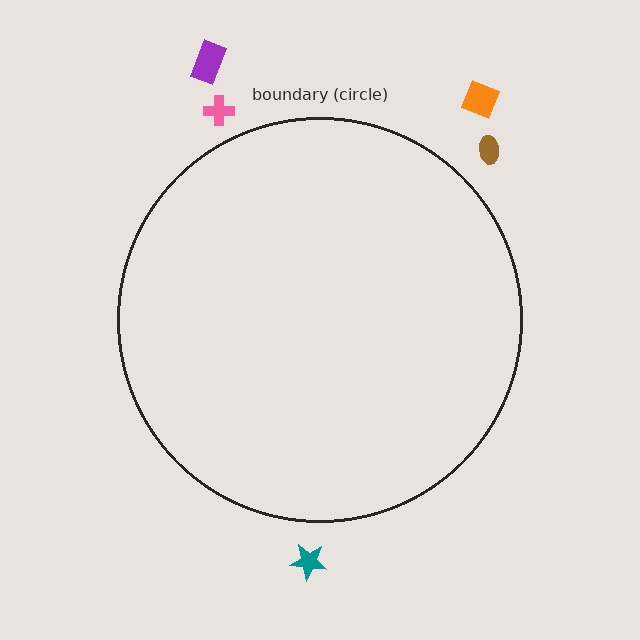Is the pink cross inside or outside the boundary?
Outside.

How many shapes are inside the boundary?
0 inside, 5 outside.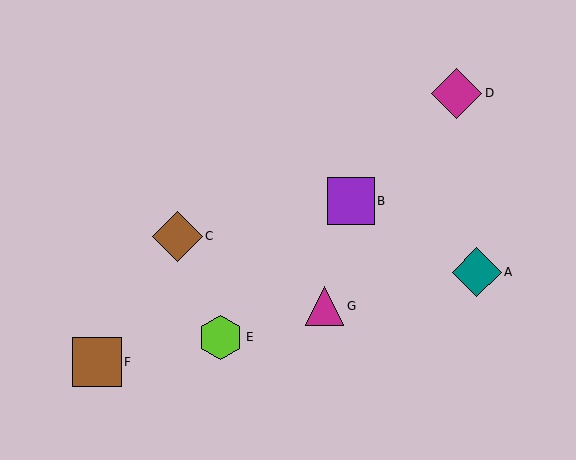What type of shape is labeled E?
Shape E is a lime hexagon.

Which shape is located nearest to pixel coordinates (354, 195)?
The purple square (labeled B) at (351, 201) is nearest to that location.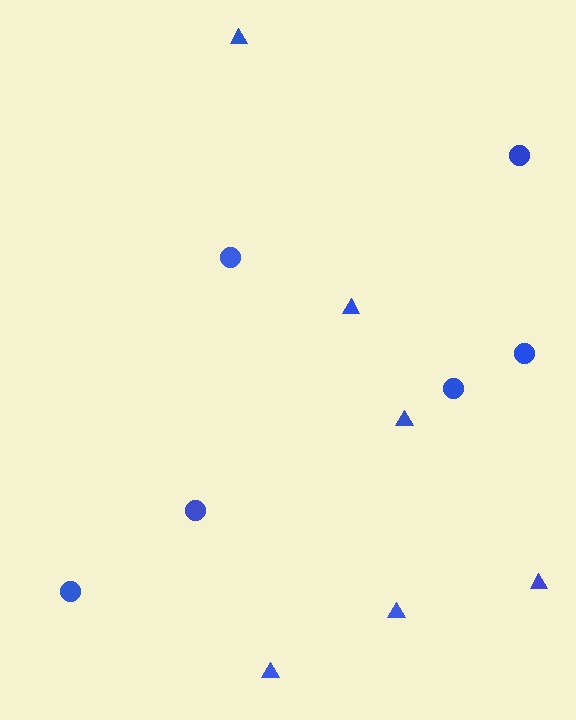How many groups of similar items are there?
There are 2 groups: one group of triangles (6) and one group of circles (6).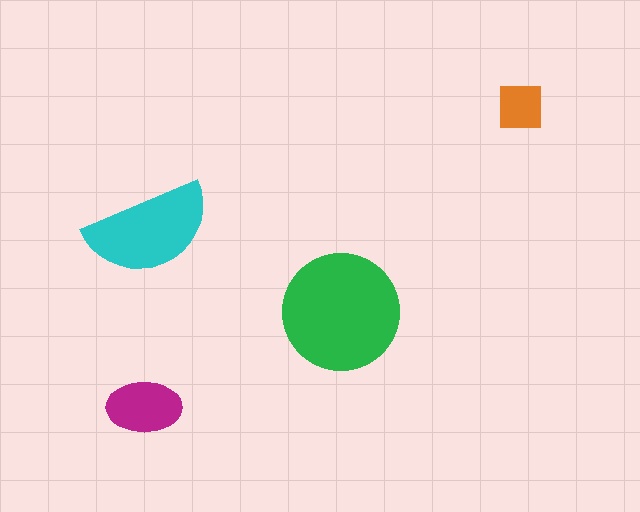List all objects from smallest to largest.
The orange square, the magenta ellipse, the cyan semicircle, the green circle.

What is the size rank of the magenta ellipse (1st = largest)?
3rd.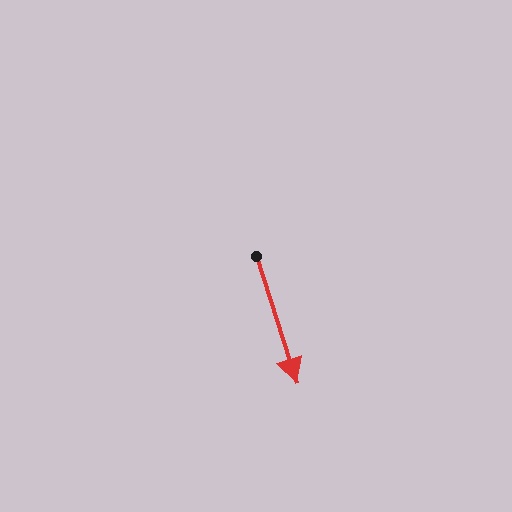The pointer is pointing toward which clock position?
Roughly 5 o'clock.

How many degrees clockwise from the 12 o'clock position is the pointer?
Approximately 162 degrees.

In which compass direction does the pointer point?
South.